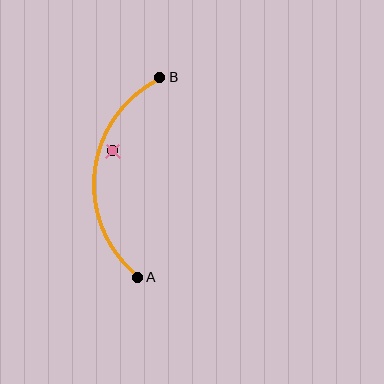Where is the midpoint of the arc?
The arc midpoint is the point on the curve farthest from the straight line joining A and B. It sits to the left of that line.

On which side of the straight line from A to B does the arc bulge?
The arc bulges to the left of the straight line connecting A and B.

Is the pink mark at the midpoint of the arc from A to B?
No — the pink mark does not lie on the arc at all. It sits slightly inside the curve.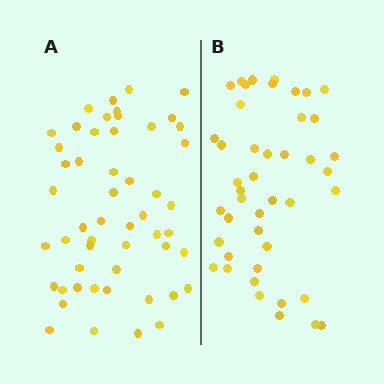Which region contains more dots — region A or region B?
Region A (the left region) has more dots.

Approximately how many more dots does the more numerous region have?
Region A has roughly 8 or so more dots than region B.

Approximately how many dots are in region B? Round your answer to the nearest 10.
About 40 dots. (The exact count is 44, which rounds to 40.)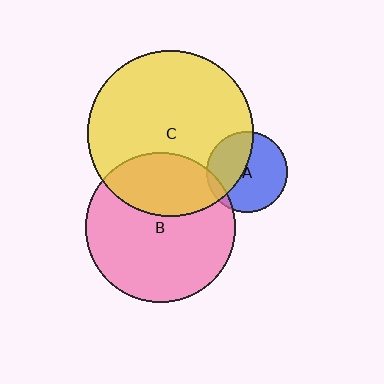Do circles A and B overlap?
Yes.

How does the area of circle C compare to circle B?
Approximately 1.2 times.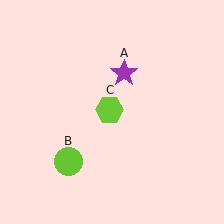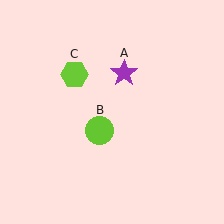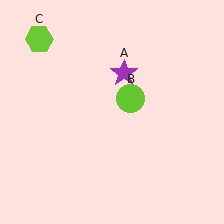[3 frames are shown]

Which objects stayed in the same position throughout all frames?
Purple star (object A) remained stationary.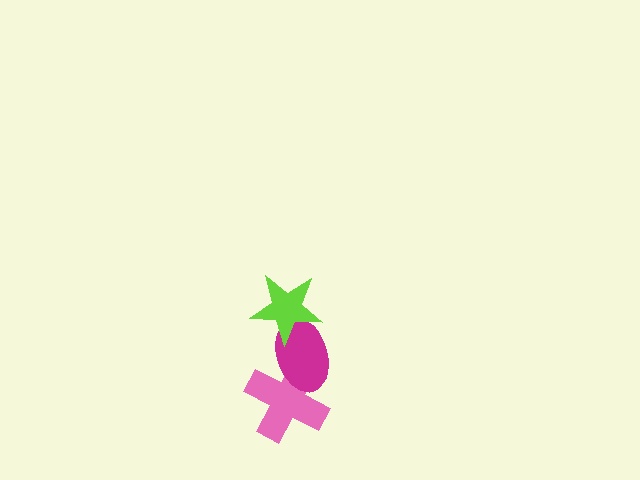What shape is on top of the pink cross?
The magenta ellipse is on top of the pink cross.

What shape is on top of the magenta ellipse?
The lime star is on top of the magenta ellipse.